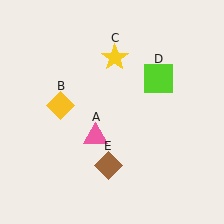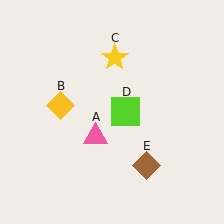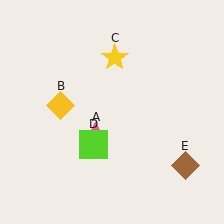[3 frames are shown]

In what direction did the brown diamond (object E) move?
The brown diamond (object E) moved right.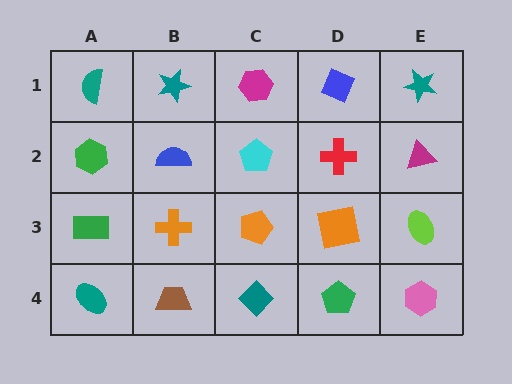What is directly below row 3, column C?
A teal diamond.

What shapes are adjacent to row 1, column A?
A green hexagon (row 2, column A), a teal star (row 1, column B).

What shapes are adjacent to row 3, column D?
A red cross (row 2, column D), a green pentagon (row 4, column D), an orange pentagon (row 3, column C), a lime ellipse (row 3, column E).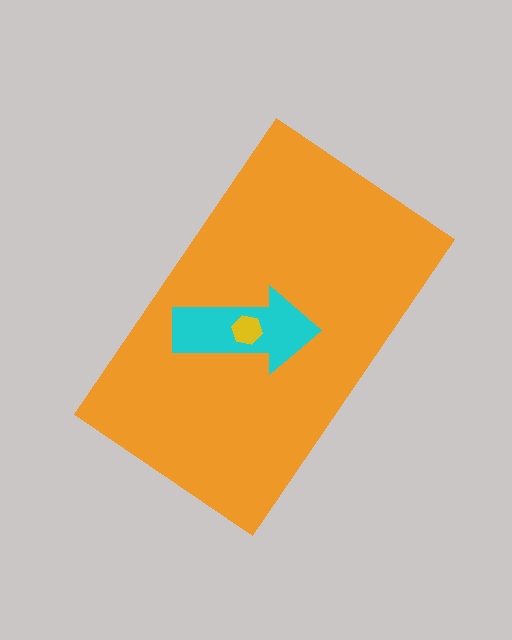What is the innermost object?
The yellow hexagon.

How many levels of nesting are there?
3.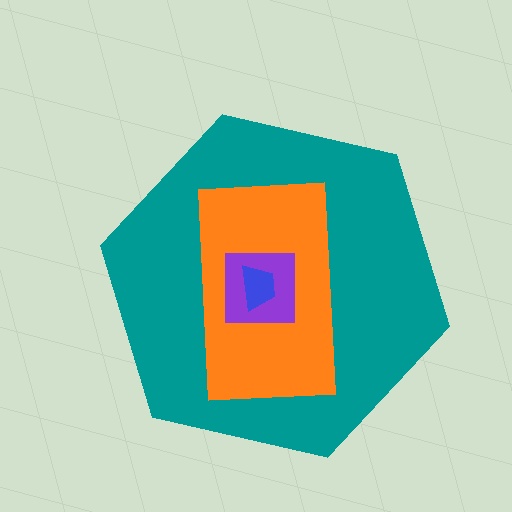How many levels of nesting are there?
4.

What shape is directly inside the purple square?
The blue trapezoid.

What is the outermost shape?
The teal hexagon.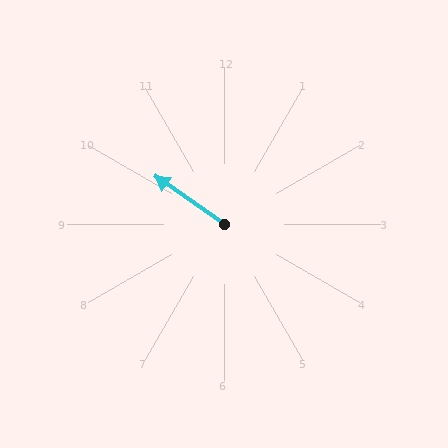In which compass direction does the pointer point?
Northwest.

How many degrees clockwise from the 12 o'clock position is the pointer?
Approximately 305 degrees.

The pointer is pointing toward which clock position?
Roughly 10 o'clock.